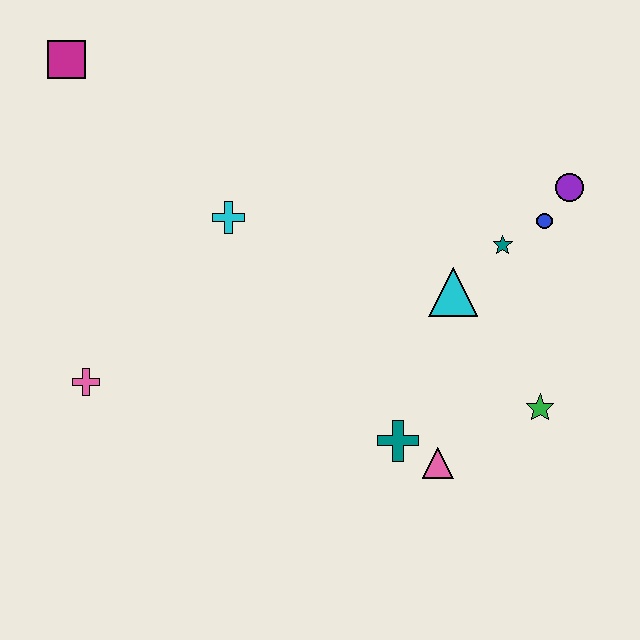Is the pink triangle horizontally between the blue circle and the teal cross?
Yes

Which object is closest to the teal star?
The blue circle is closest to the teal star.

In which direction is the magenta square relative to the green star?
The magenta square is to the left of the green star.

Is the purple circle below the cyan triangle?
No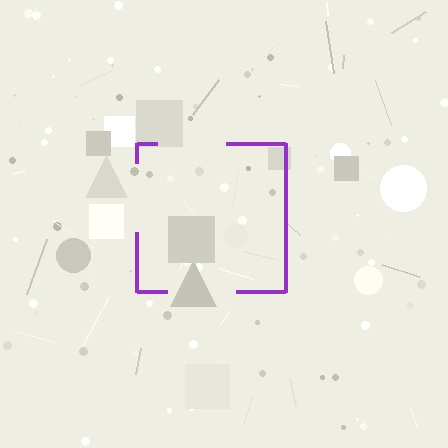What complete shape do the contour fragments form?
The contour fragments form a square.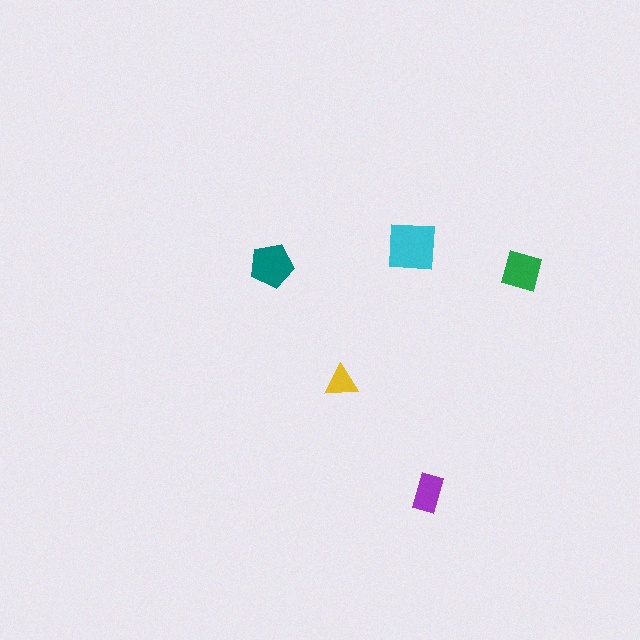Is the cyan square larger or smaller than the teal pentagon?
Larger.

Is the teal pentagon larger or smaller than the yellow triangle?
Larger.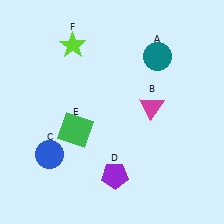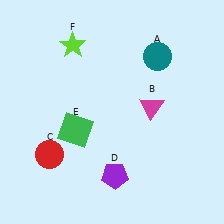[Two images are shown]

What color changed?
The circle (C) changed from blue in Image 1 to red in Image 2.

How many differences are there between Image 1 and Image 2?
There is 1 difference between the two images.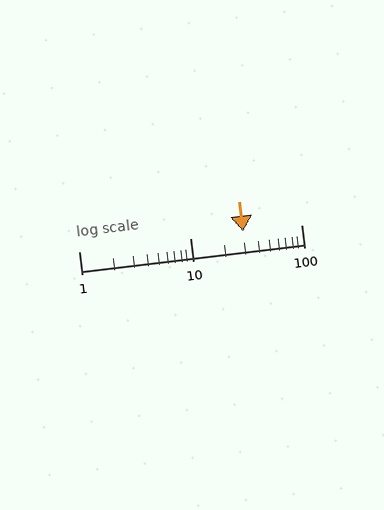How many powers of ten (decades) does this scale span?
The scale spans 2 decades, from 1 to 100.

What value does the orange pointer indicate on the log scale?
The pointer indicates approximately 30.